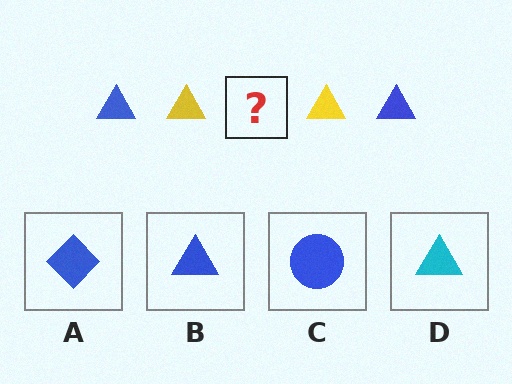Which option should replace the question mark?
Option B.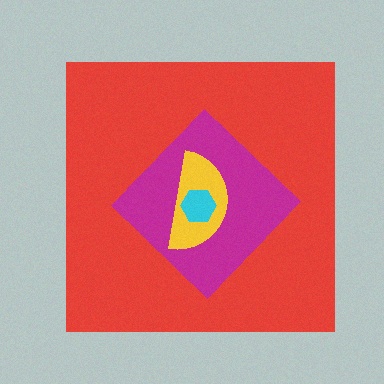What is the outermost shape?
The red square.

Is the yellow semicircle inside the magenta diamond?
Yes.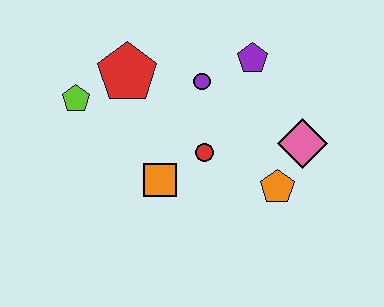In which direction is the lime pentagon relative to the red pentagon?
The lime pentagon is to the left of the red pentagon.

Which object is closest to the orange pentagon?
The pink diamond is closest to the orange pentagon.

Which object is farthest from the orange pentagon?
The lime pentagon is farthest from the orange pentagon.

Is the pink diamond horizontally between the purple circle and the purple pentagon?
No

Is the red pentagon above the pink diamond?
Yes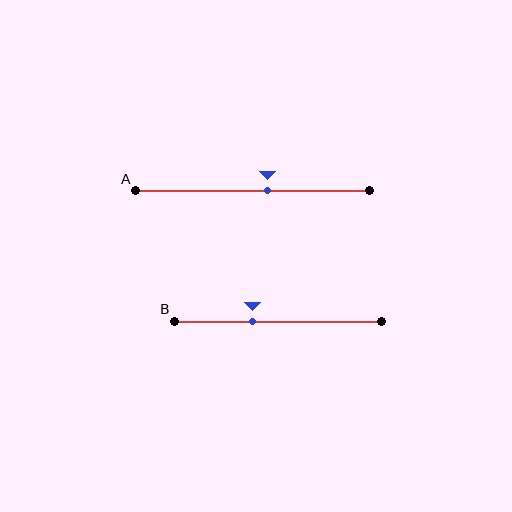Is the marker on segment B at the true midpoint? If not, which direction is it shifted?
No, the marker on segment B is shifted to the left by about 12% of the segment length.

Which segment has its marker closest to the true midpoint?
Segment A has its marker closest to the true midpoint.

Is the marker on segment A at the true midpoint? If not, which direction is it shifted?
No, the marker on segment A is shifted to the right by about 6% of the segment length.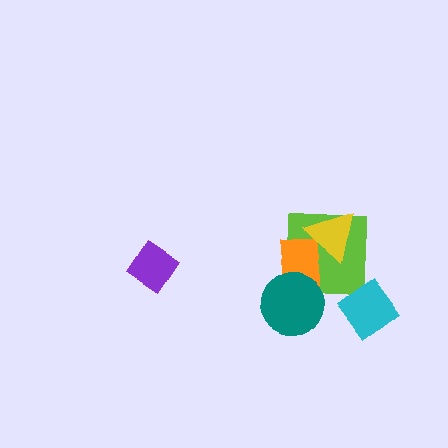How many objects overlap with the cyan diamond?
0 objects overlap with the cyan diamond.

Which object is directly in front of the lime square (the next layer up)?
The orange rectangle is directly in front of the lime square.